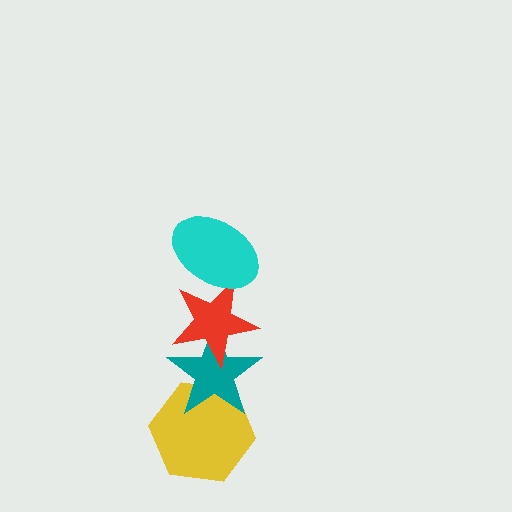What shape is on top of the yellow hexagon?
The teal star is on top of the yellow hexagon.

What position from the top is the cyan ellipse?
The cyan ellipse is 1st from the top.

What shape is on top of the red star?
The cyan ellipse is on top of the red star.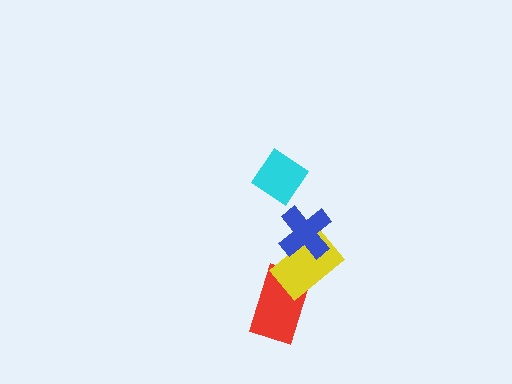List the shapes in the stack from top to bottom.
From top to bottom: the cyan diamond, the blue cross, the yellow rectangle, the red rectangle.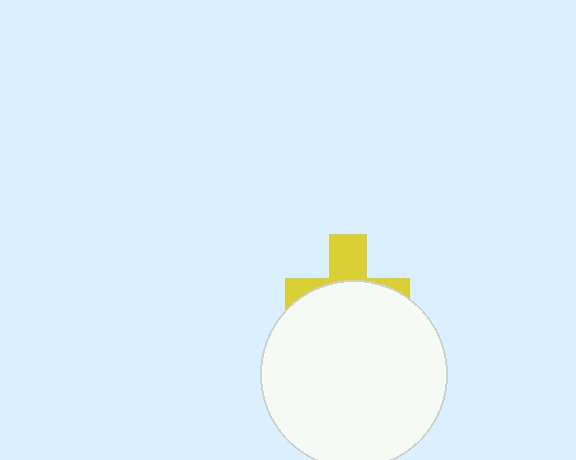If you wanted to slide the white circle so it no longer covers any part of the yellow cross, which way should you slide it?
Slide it down — that is the most direct way to separate the two shapes.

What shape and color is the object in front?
The object in front is a white circle.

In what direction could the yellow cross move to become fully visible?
The yellow cross could move up. That would shift it out from behind the white circle entirely.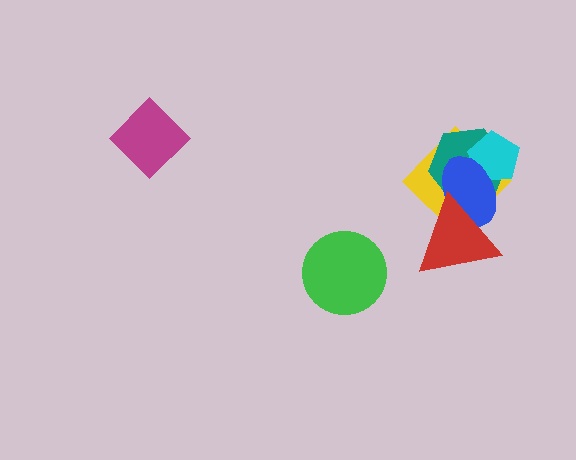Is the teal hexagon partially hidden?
Yes, it is partially covered by another shape.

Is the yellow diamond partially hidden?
Yes, it is partially covered by another shape.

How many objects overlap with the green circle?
0 objects overlap with the green circle.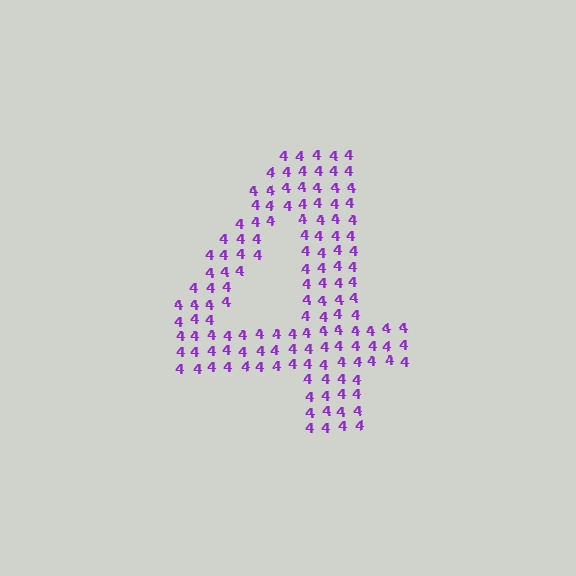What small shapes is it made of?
It is made of small digit 4's.